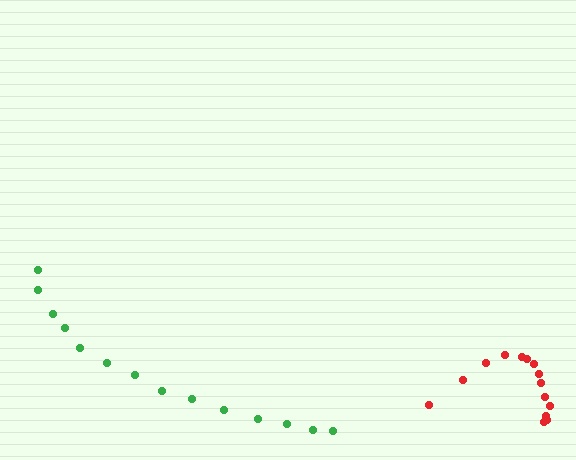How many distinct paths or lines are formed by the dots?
There are 2 distinct paths.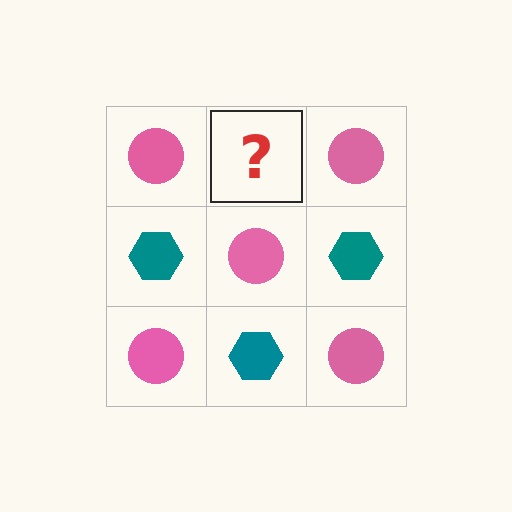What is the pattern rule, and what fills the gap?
The rule is that it alternates pink circle and teal hexagon in a checkerboard pattern. The gap should be filled with a teal hexagon.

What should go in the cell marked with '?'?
The missing cell should contain a teal hexagon.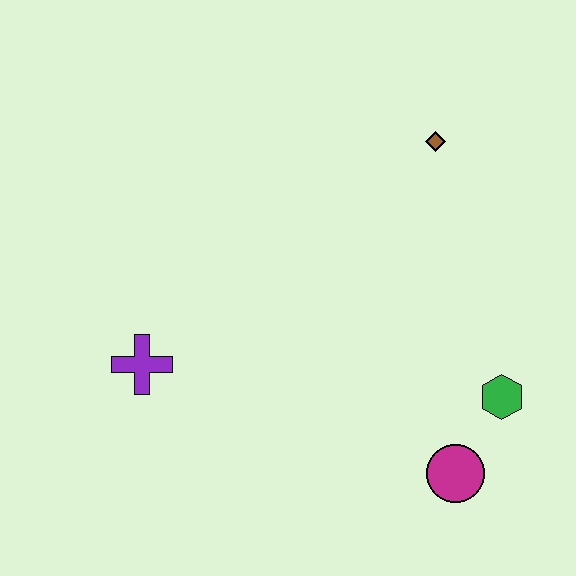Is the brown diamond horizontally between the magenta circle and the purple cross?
Yes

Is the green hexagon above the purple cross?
No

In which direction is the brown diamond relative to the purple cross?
The brown diamond is to the right of the purple cross.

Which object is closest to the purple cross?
The magenta circle is closest to the purple cross.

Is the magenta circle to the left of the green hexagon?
Yes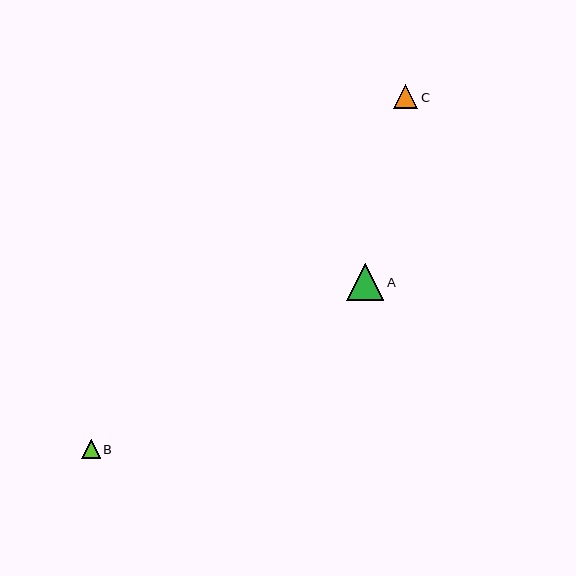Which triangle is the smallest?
Triangle B is the smallest with a size of approximately 19 pixels.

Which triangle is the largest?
Triangle A is the largest with a size of approximately 37 pixels.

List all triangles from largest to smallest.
From largest to smallest: A, C, B.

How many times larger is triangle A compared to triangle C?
Triangle A is approximately 1.5 times the size of triangle C.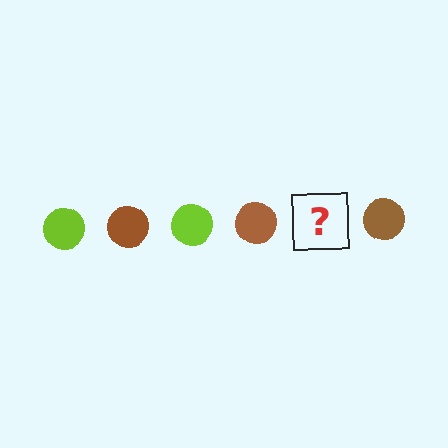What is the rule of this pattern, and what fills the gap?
The rule is that the pattern cycles through lime, brown circles. The gap should be filled with a lime circle.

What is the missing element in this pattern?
The missing element is a lime circle.